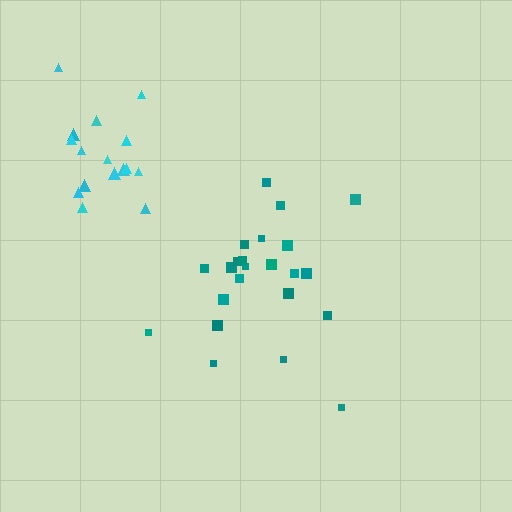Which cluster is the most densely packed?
Cyan.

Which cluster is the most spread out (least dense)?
Teal.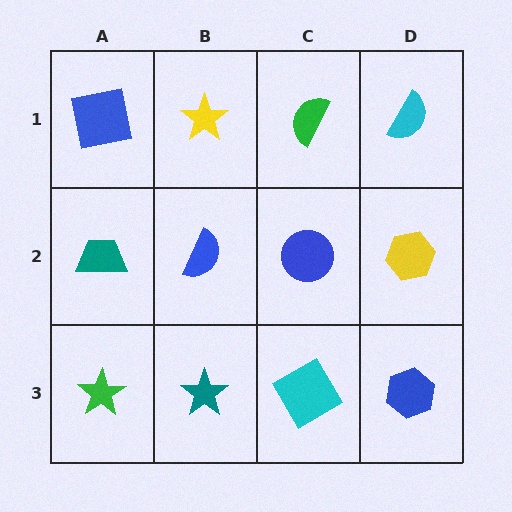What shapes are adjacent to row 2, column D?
A cyan semicircle (row 1, column D), a blue hexagon (row 3, column D), a blue circle (row 2, column C).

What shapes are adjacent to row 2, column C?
A green semicircle (row 1, column C), a cyan diamond (row 3, column C), a blue semicircle (row 2, column B), a yellow hexagon (row 2, column D).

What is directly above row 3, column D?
A yellow hexagon.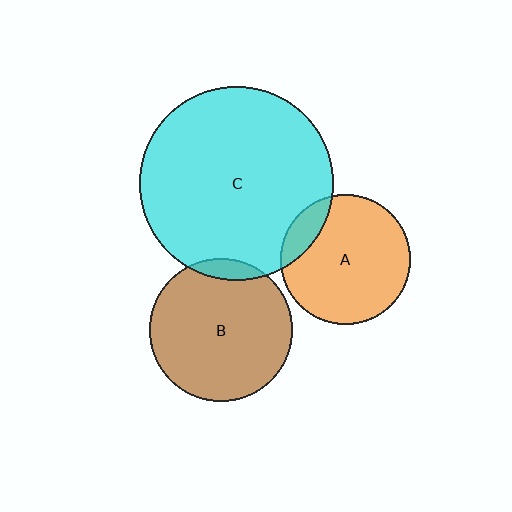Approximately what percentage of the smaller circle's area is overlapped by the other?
Approximately 15%.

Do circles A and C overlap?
Yes.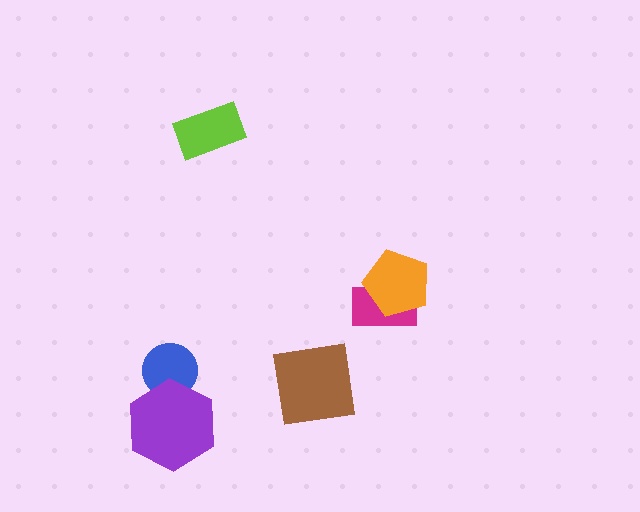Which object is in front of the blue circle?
The purple hexagon is in front of the blue circle.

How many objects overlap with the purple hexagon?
1 object overlaps with the purple hexagon.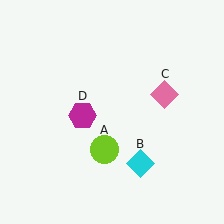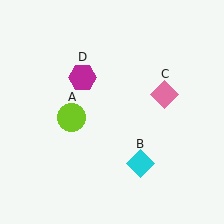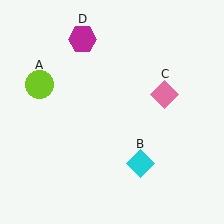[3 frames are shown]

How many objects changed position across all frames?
2 objects changed position: lime circle (object A), magenta hexagon (object D).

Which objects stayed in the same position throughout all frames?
Cyan diamond (object B) and pink diamond (object C) remained stationary.